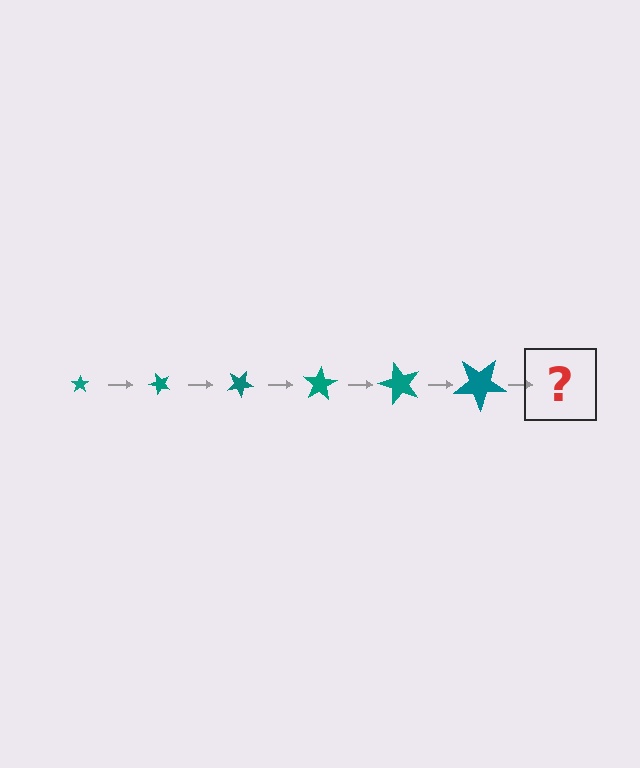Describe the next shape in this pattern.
It should be a star, larger than the previous one and rotated 300 degrees from the start.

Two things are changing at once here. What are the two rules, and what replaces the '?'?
The two rules are that the star grows larger each step and it rotates 50 degrees each step. The '?' should be a star, larger than the previous one and rotated 300 degrees from the start.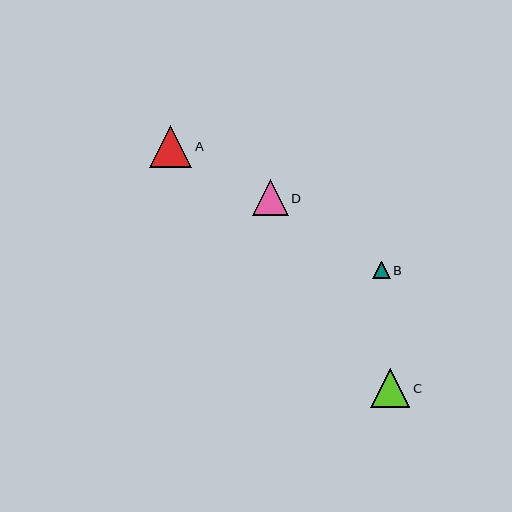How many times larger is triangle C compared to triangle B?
Triangle C is approximately 2.2 times the size of triangle B.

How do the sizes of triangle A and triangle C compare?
Triangle A and triangle C are approximately the same size.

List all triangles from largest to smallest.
From largest to smallest: A, C, D, B.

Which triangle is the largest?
Triangle A is the largest with a size of approximately 42 pixels.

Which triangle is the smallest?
Triangle B is the smallest with a size of approximately 18 pixels.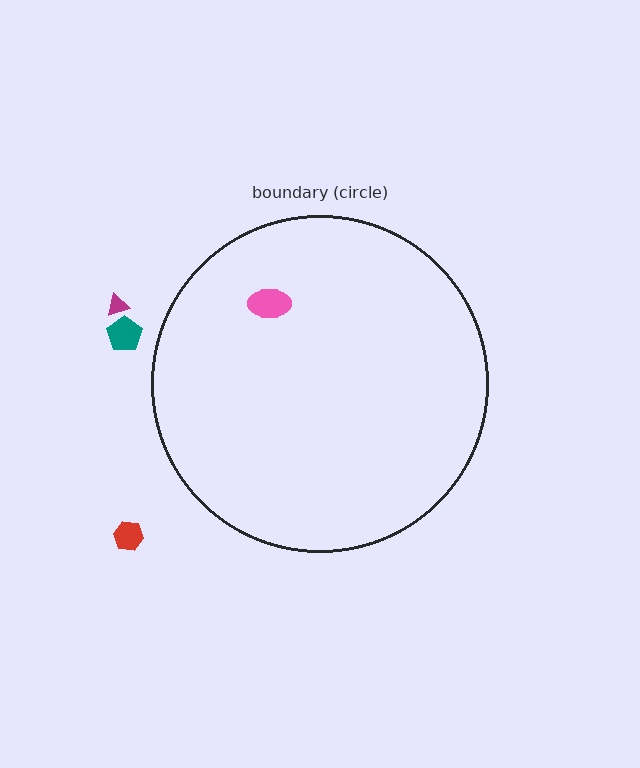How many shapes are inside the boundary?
1 inside, 3 outside.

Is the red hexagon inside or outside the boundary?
Outside.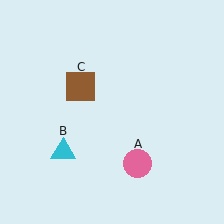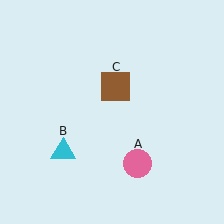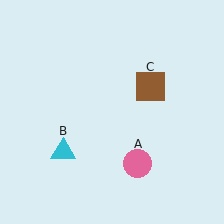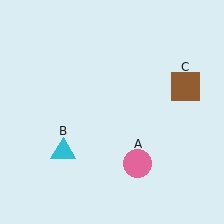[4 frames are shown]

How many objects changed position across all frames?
1 object changed position: brown square (object C).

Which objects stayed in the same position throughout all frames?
Pink circle (object A) and cyan triangle (object B) remained stationary.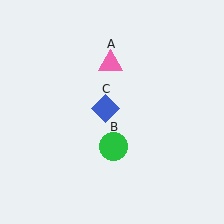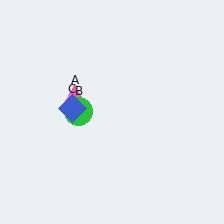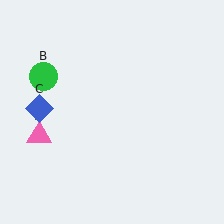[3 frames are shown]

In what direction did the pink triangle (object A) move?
The pink triangle (object A) moved down and to the left.